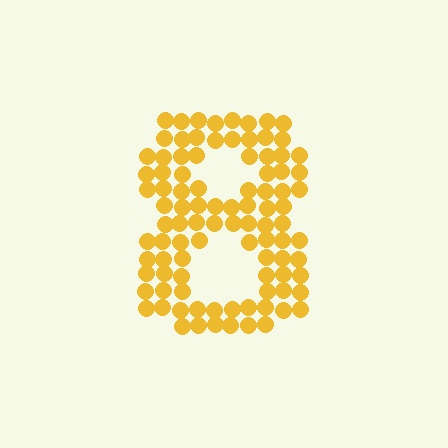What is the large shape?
The large shape is the digit 8.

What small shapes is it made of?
It is made of small circles.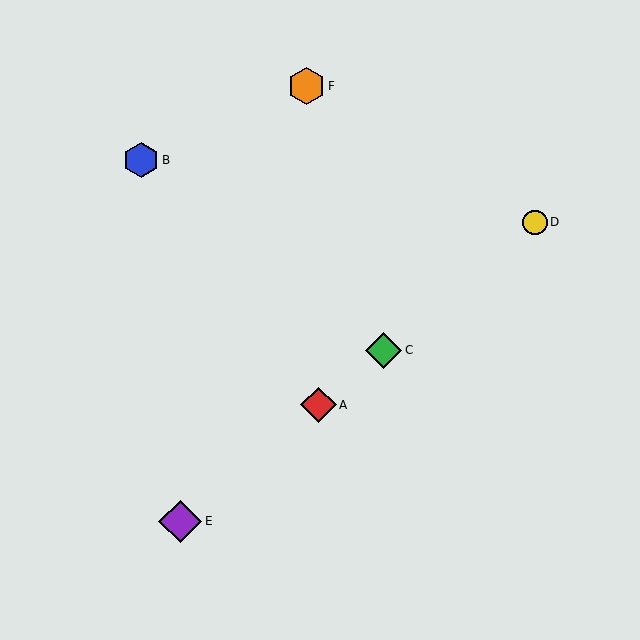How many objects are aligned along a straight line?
4 objects (A, C, D, E) are aligned along a straight line.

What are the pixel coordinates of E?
Object E is at (180, 521).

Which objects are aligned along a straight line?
Objects A, C, D, E are aligned along a straight line.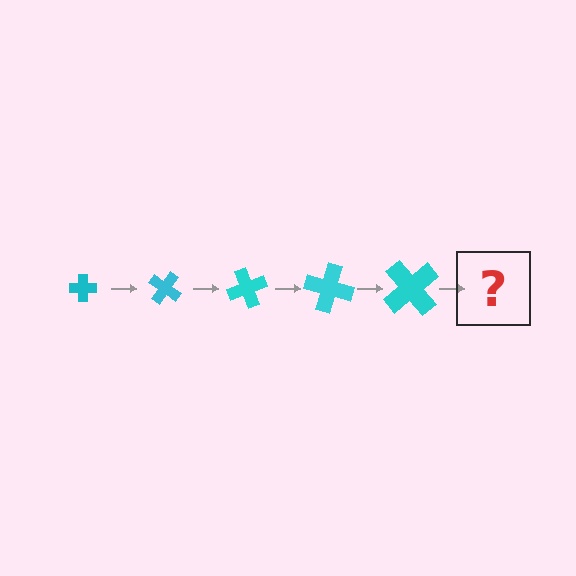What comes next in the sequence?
The next element should be a cross, larger than the previous one and rotated 175 degrees from the start.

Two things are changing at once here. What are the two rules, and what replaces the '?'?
The two rules are that the cross grows larger each step and it rotates 35 degrees each step. The '?' should be a cross, larger than the previous one and rotated 175 degrees from the start.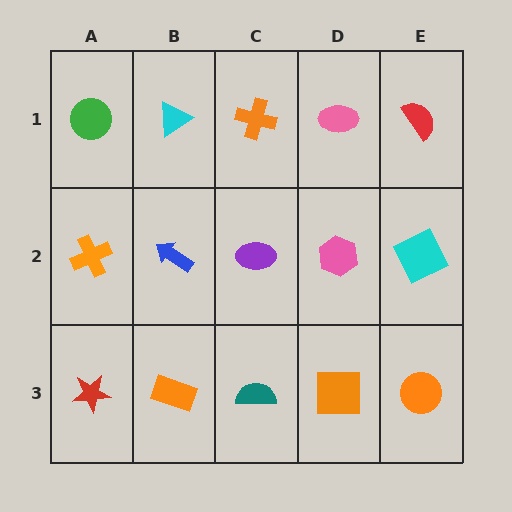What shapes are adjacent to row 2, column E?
A red semicircle (row 1, column E), an orange circle (row 3, column E), a pink hexagon (row 2, column D).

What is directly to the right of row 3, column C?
An orange square.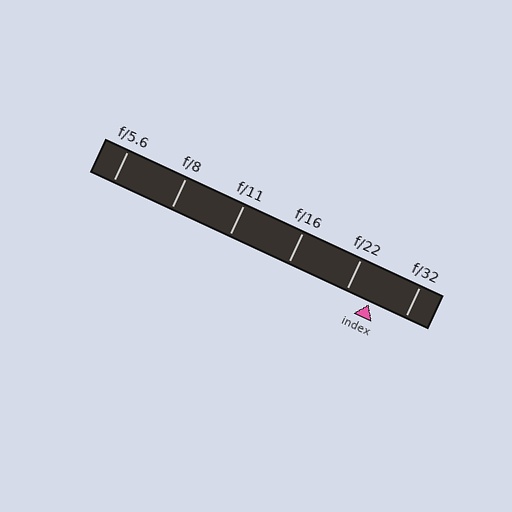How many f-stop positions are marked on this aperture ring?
There are 6 f-stop positions marked.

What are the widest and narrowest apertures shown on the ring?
The widest aperture shown is f/5.6 and the narrowest is f/32.